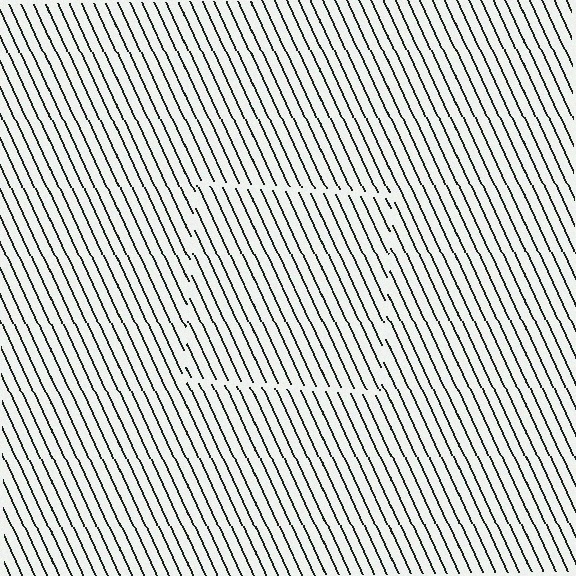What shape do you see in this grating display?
An illusory square. The interior of the shape contains the same grating, shifted by half a period — the contour is defined by the phase discontinuity where line-ends from the inner and outer gratings abut.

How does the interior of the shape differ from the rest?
The interior of the shape contains the same grating, shifted by half a period — the contour is defined by the phase discontinuity where line-ends from the inner and outer gratings abut.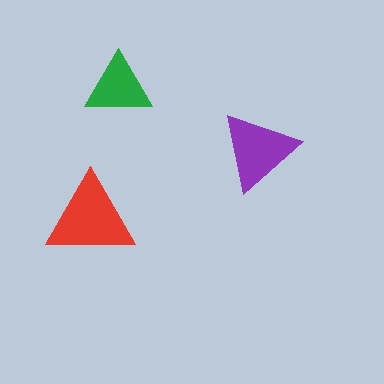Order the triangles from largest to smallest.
the red one, the purple one, the green one.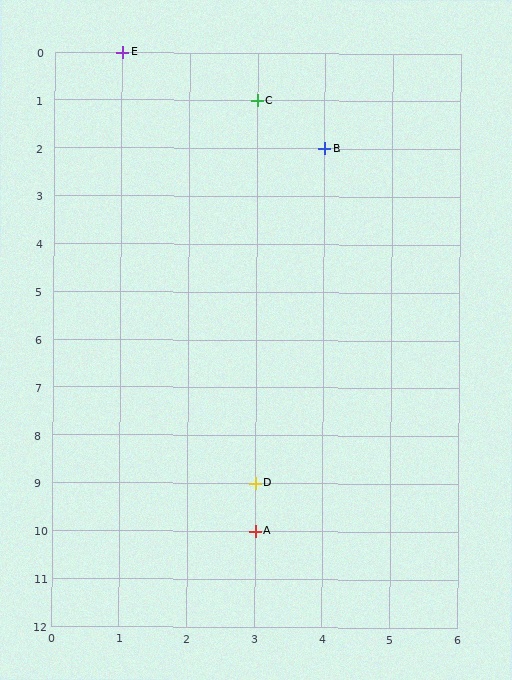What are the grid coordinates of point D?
Point D is at grid coordinates (3, 9).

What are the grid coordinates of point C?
Point C is at grid coordinates (3, 1).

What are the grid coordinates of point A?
Point A is at grid coordinates (3, 10).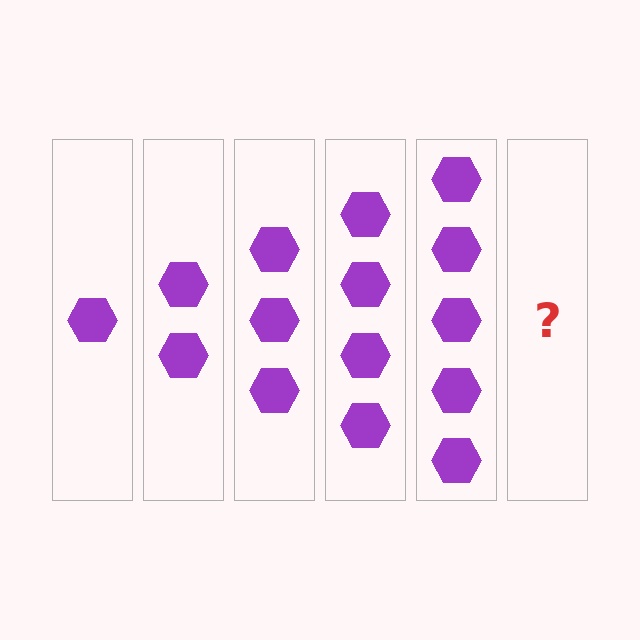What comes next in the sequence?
The next element should be 6 hexagons.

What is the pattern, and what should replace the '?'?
The pattern is that each step adds one more hexagon. The '?' should be 6 hexagons.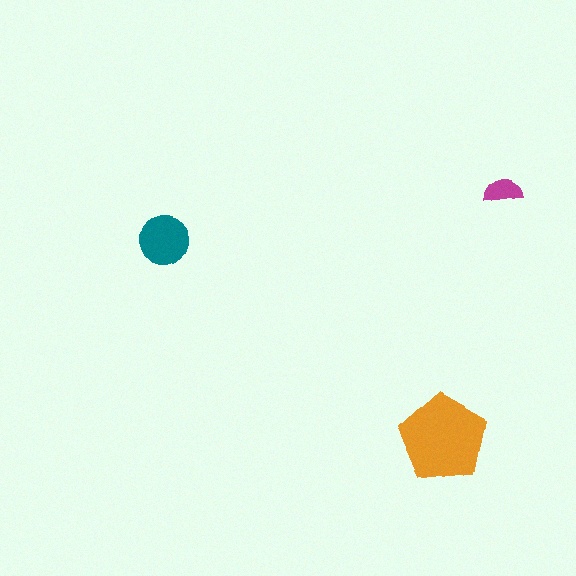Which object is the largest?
The orange pentagon.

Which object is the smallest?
The magenta semicircle.